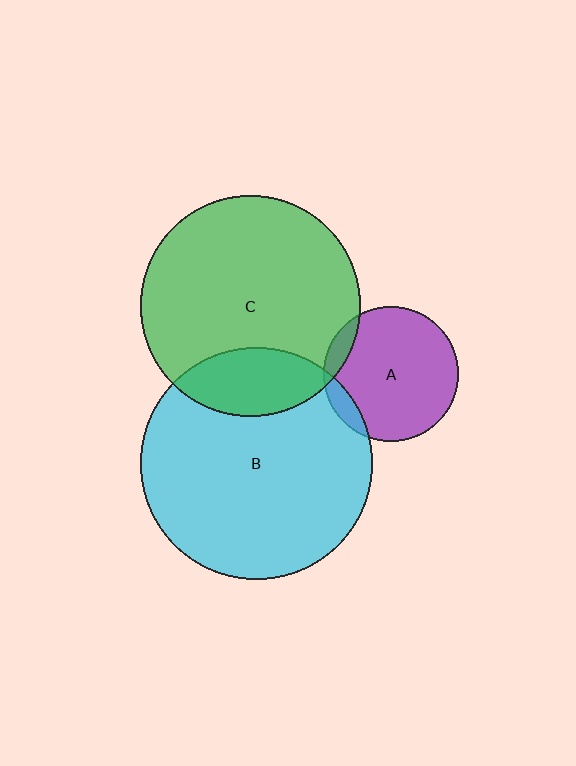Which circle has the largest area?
Circle B (cyan).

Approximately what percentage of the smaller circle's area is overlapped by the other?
Approximately 20%.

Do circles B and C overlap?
Yes.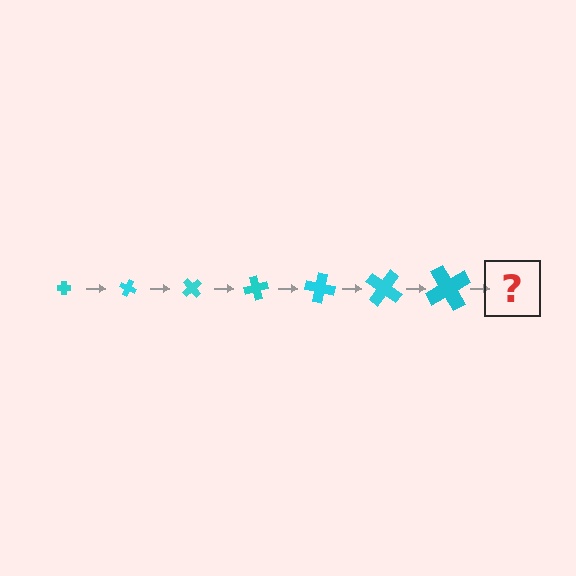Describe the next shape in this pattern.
It should be a cross, larger than the previous one and rotated 175 degrees from the start.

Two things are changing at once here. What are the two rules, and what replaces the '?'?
The two rules are that the cross grows larger each step and it rotates 25 degrees each step. The '?' should be a cross, larger than the previous one and rotated 175 degrees from the start.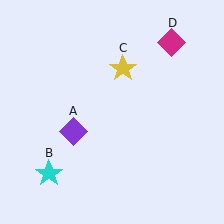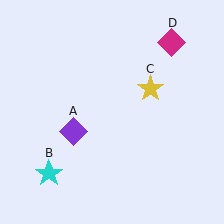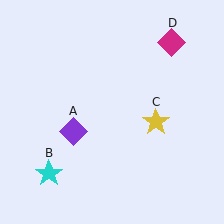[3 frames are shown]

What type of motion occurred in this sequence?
The yellow star (object C) rotated clockwise around the center of the scene.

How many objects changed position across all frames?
1 object changed position: yellow star (object C).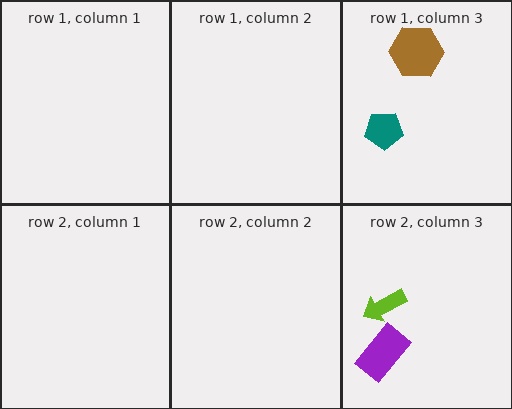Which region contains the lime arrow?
The row 2, column 3 region.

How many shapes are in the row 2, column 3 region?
2.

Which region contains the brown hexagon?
The row 1, column 3 region.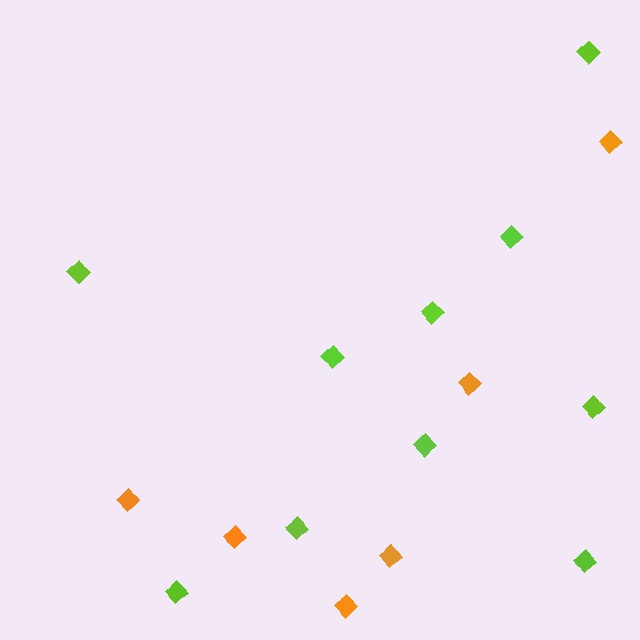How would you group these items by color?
There are 2 groups: one group of orange diamonds (6) and one group of lime diamonds (10).